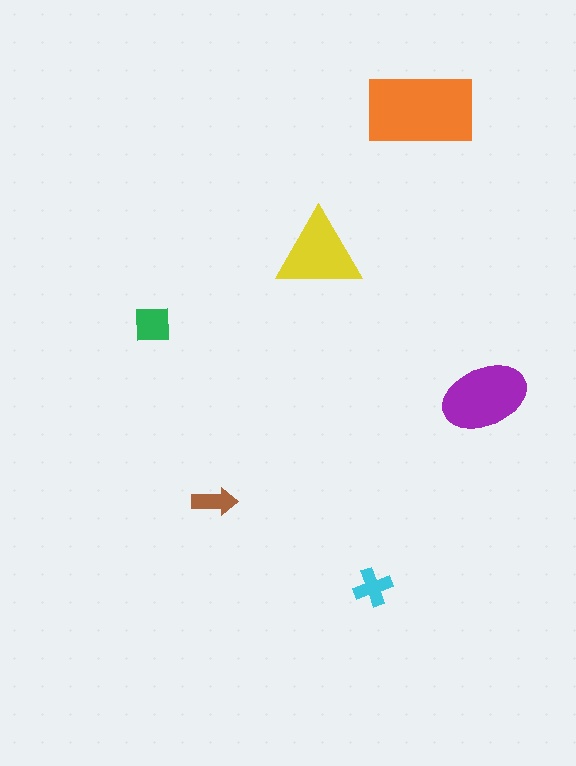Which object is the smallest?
The brown arrow.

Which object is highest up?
The orange rectangle is topmost.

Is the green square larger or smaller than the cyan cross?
Larger.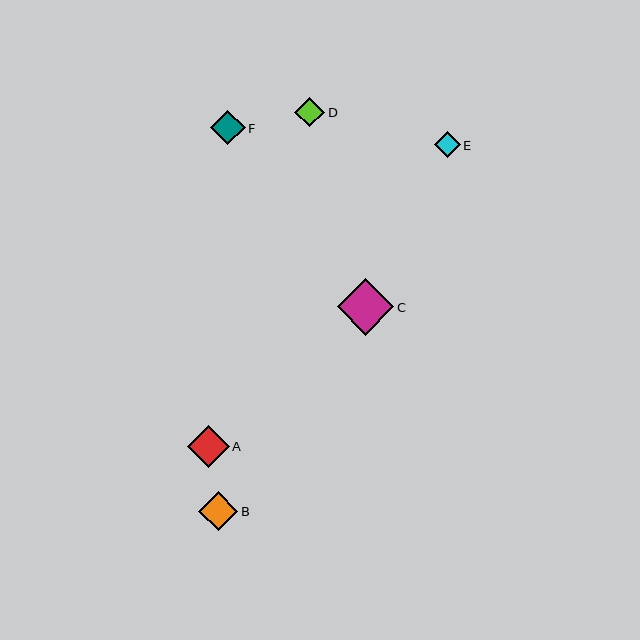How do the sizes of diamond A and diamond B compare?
Diamond A and diamond B are approximately the same size.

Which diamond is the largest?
Diamond C is the largest with a size of approximately 56 pixels.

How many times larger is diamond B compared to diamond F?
Diamond B is approximately 1.1 times the size of diamond F.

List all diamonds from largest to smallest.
From largest to smallest: C, A, B, F, D, E.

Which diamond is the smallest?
Diamond E is the smallest with a size of approximately 26 pixels.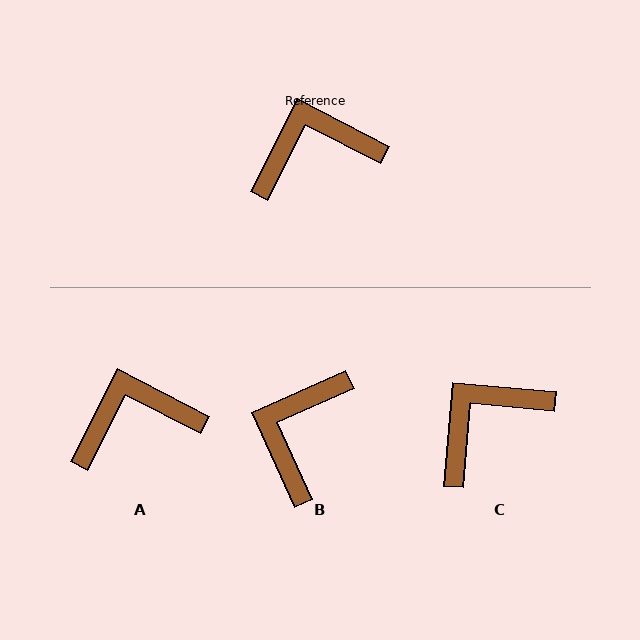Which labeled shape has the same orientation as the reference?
A.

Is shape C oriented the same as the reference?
No, it is off by about 22 degrees.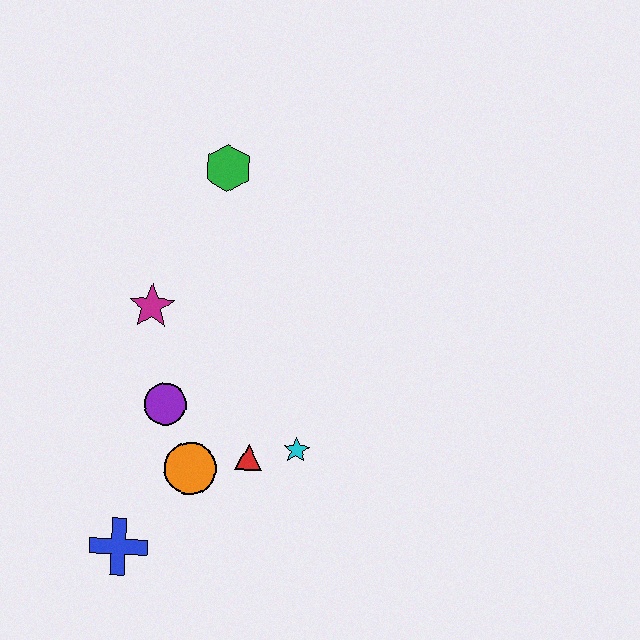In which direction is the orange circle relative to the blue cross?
The orange circle is above the blue cross.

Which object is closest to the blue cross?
The orange circle is closest to the blue cross.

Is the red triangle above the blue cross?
Yes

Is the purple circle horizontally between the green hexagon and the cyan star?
No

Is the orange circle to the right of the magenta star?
Yes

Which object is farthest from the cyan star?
The green hexagon is farthest from the cyan star.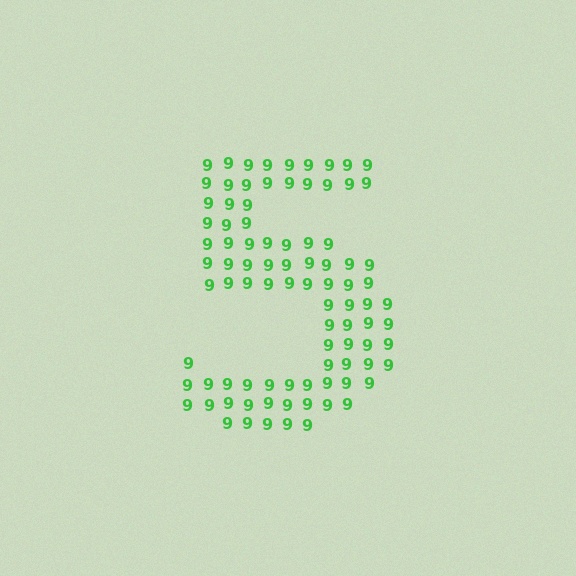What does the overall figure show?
The overall figure shows the digit 5.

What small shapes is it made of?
It is made of small digit 9's.